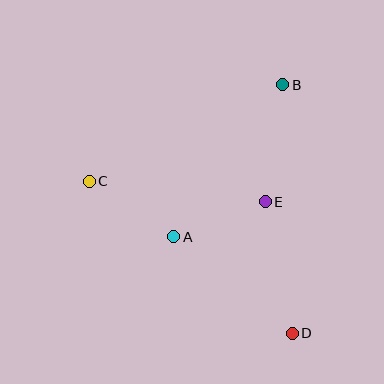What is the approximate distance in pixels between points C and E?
The distance between C and E is approximately 177 pixels.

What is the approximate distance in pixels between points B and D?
The distance between B and D is approximately 248 pixels.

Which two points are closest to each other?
Points A and E are closest to each other.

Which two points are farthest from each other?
Points C and D are farthest from each other.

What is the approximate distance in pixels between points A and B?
The distance between A and B is approximately 187 pixels.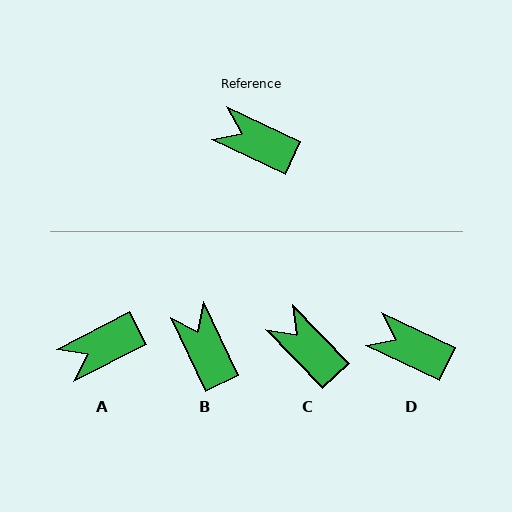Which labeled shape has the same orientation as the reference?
D.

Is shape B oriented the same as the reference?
No, it is off by about 39 degrees.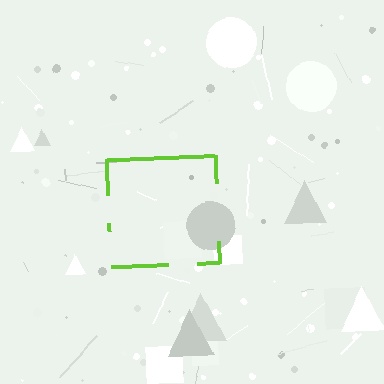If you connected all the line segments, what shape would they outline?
They would outline a square.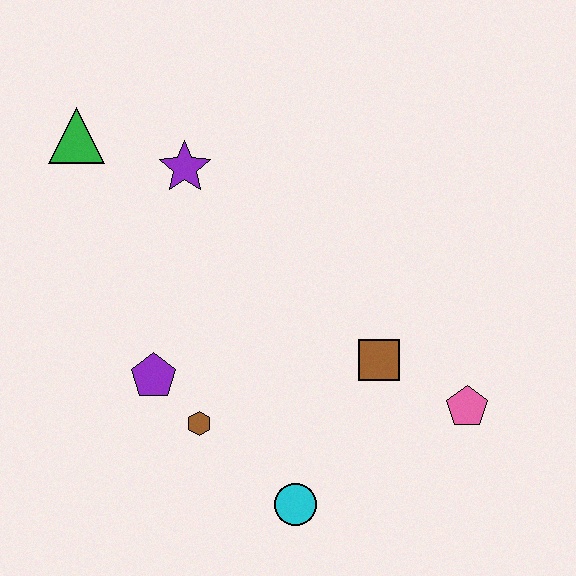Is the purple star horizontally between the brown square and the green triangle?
Yes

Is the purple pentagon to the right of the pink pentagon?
No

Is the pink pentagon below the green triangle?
Yes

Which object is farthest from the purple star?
The pink pentagon is farthest from the purple star.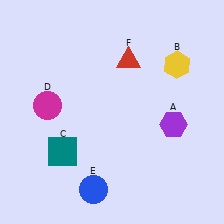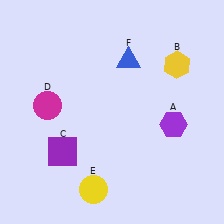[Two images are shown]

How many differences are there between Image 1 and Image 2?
There are 3 differences between the two images.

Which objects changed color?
C changed from teal to purple. E changed from blue to yellow. F changed from red to blue.